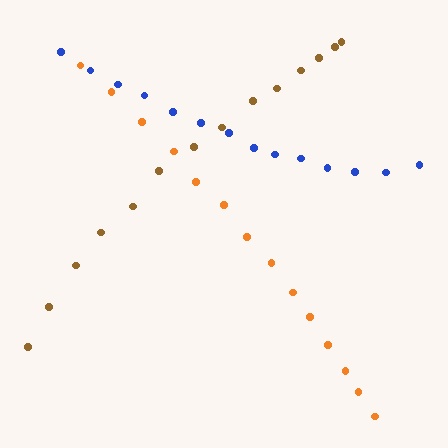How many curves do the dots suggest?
There are 3 distinct paths.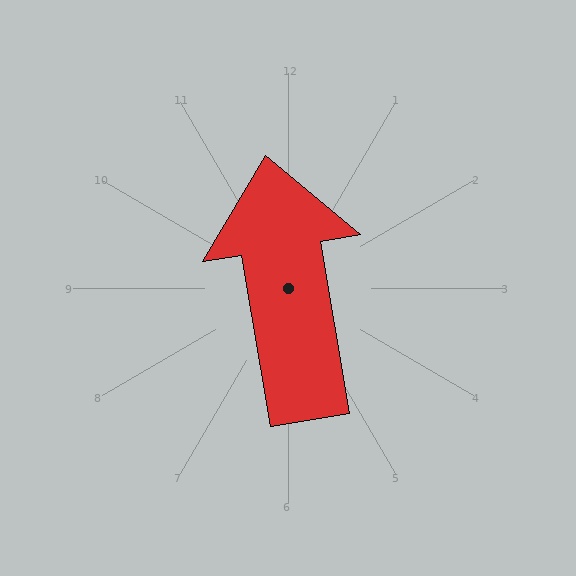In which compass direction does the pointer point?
North.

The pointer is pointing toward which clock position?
Roughly 12 o'clock.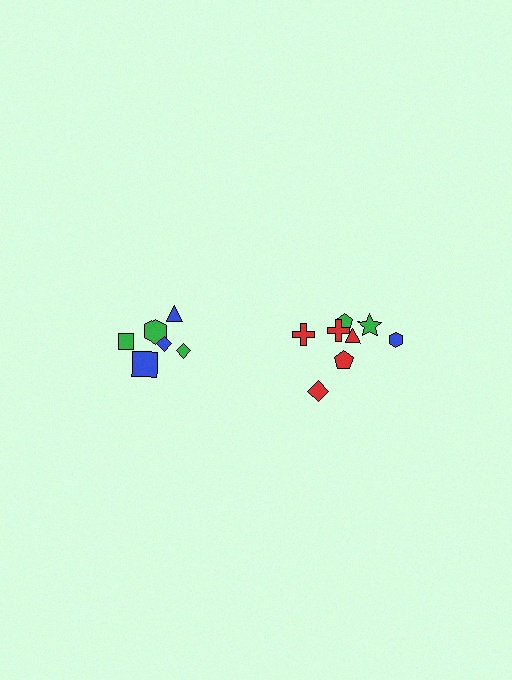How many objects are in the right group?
There are 8 objects.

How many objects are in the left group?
There are 6 objects.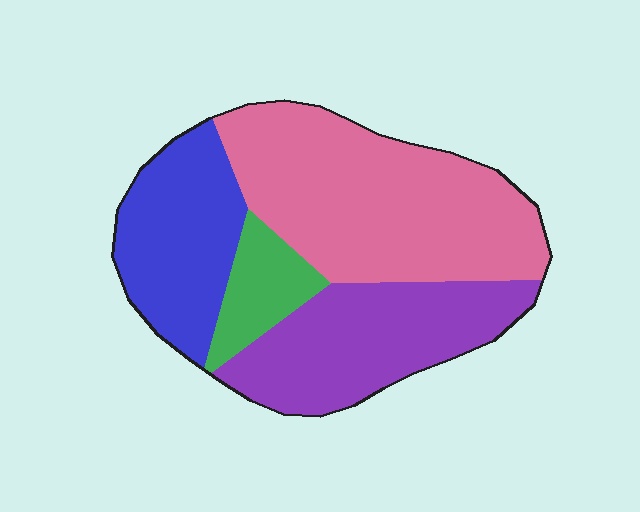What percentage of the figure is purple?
Purple takes up about one quarter (1/4) of the figure.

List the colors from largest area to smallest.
From largest to smallest: pink, purple, blue, green.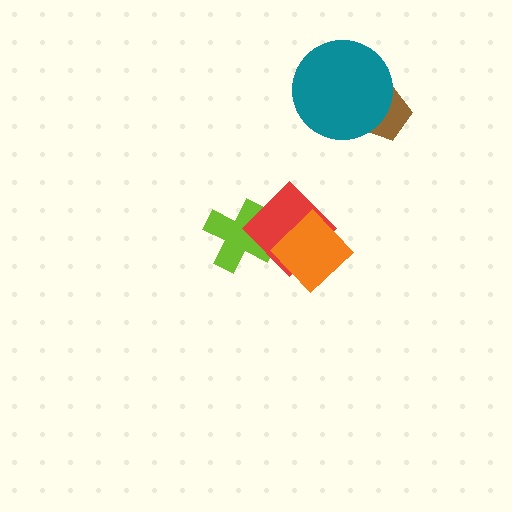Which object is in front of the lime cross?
The red diamond is in front of the lime cross.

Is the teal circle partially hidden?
No, no other shape covers it.